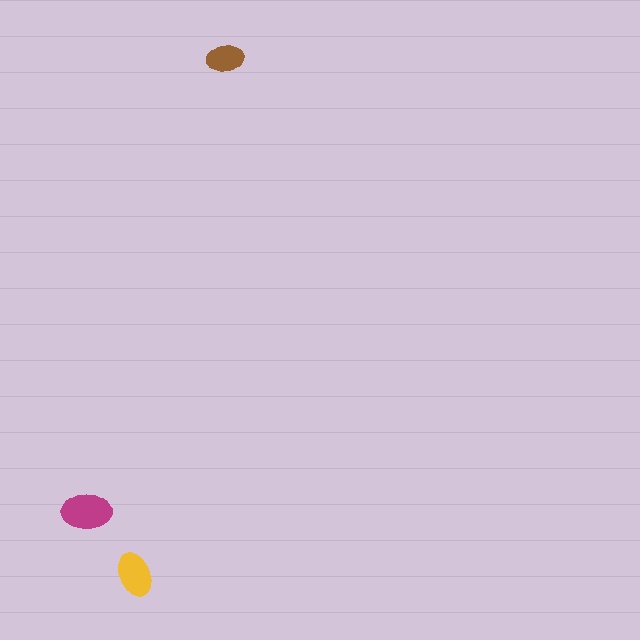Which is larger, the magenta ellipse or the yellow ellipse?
The magenta one.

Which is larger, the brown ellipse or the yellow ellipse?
The yellow one.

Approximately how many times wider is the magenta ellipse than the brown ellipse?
About 1.5 times wider.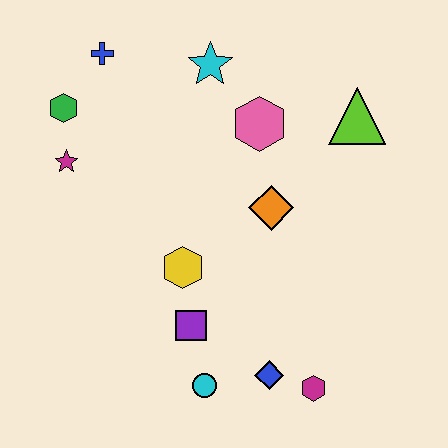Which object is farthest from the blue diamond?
The blue cross is farthest from the blue diamond.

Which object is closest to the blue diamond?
The magenta hexagon is closest to the blue diamond.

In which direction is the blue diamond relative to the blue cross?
The blue diamond is below the blue cross.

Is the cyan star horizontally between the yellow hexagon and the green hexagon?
No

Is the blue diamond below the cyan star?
Yes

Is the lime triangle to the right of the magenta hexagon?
Yes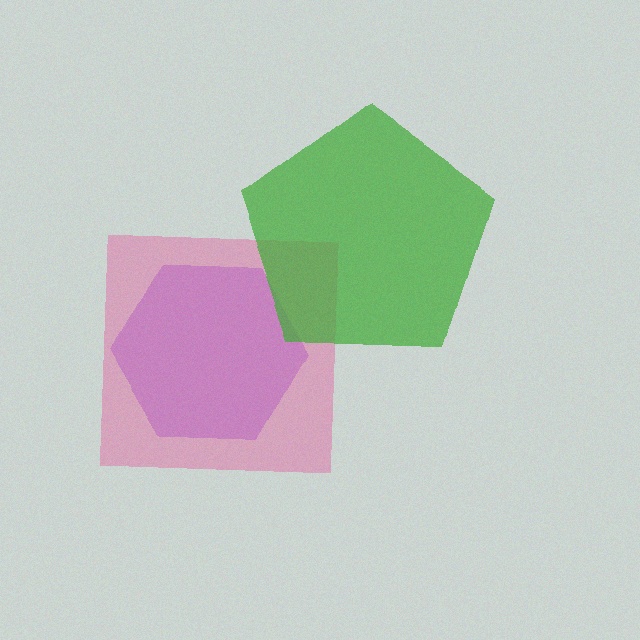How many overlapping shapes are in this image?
There are 3 overlapping shapes in the image.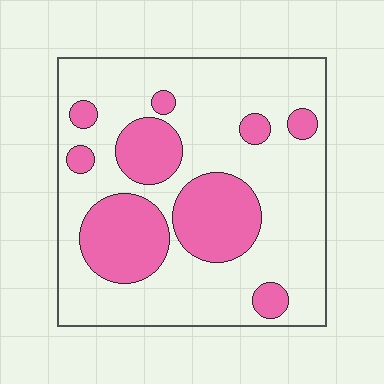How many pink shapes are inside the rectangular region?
9.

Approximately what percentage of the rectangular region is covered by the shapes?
Approximately 30%.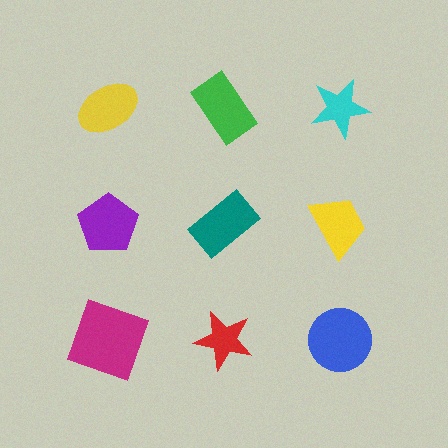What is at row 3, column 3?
A blue circle.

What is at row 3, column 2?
A red star.